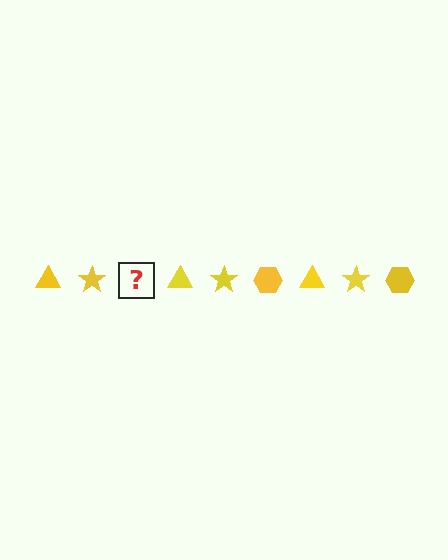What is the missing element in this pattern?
The missing element is a yellow hexagon.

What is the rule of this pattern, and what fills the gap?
The rule is that the pattern cycles through triangle, star, hexagon shapes in yellow. The gap should be filled with a yellow hexagon.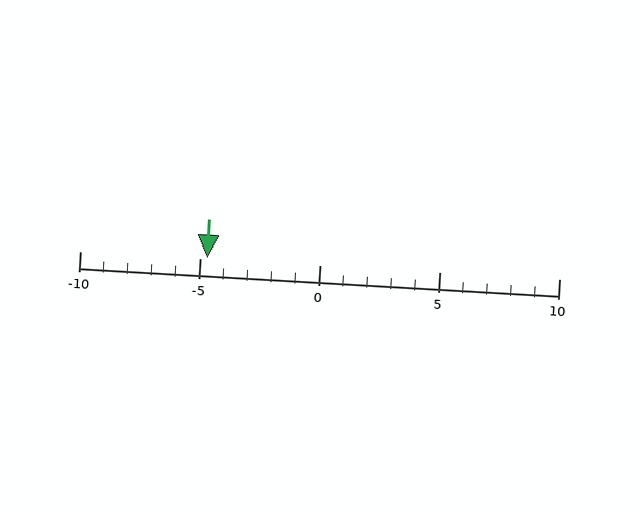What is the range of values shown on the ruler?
The ruler shows values from -10 to 10.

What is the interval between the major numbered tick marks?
The major tick marks are spaced 5 units apart.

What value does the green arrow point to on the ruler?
The green arrow points to approximately -5.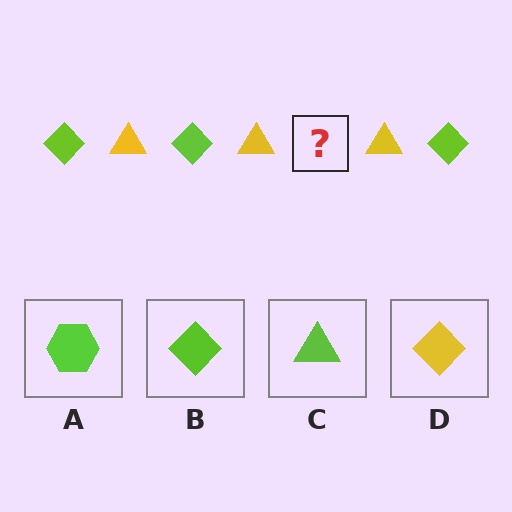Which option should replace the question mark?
Option B.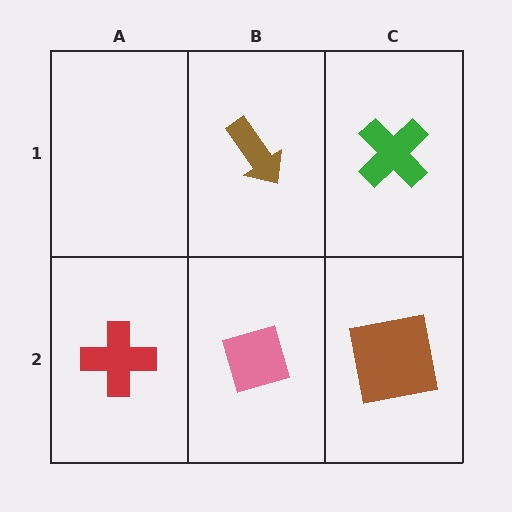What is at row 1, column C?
A green cross.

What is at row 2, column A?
A red cross.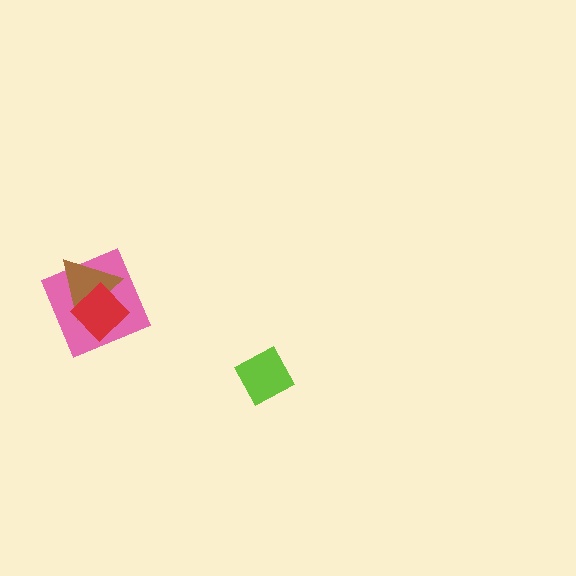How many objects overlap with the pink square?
2 objects overlap with the pink square.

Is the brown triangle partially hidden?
Yes, it is partially covered by another shape.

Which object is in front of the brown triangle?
The red diamond is in front of the brown triangle.